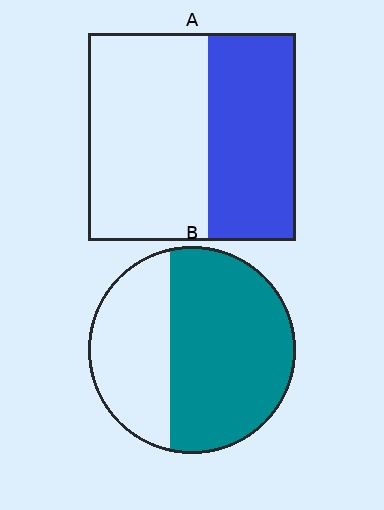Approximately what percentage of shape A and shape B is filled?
A is approximately 40% and B is approximately 65%.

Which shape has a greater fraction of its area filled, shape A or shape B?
Shape B.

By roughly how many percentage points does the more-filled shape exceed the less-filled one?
By roughly 20 percentage points (B over A).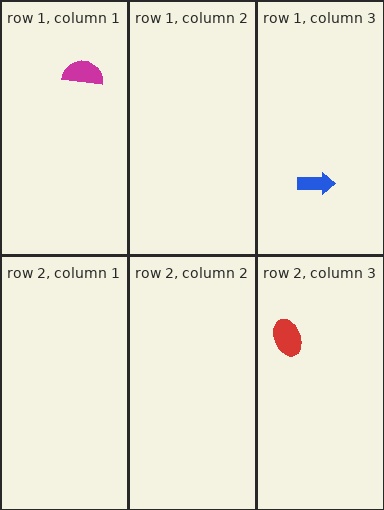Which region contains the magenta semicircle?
The row 1, column 1 region.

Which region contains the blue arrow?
The row 1, column 3 region.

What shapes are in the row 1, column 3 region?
The blue arrow.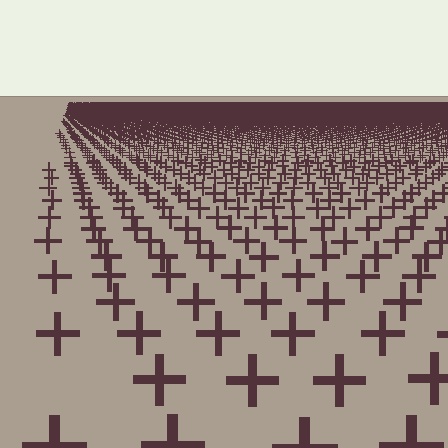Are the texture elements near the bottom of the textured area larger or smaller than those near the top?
Larger. Near the bottom, elements are closer to the viewer and appear at a bigger on-screen size.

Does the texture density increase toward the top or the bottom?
Density increases toward the top.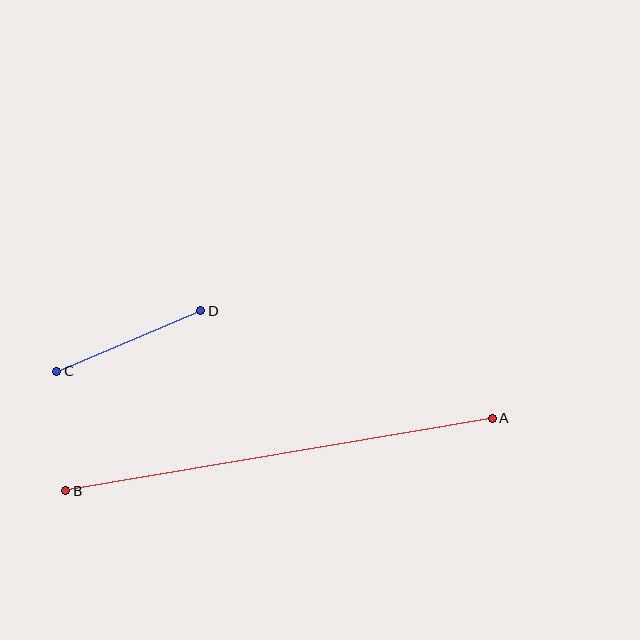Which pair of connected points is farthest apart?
Points A and B are farthest apart.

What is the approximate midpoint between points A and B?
The midpoint is at approximately (279, 454) pixels.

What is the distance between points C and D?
The distance is approximately 156 pixels.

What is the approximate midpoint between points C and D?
The midpoint is at approximately (129, 341) pixels.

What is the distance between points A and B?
The distance is approximately 433 pixels.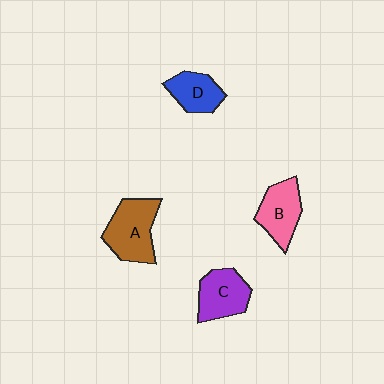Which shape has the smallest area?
Shape D (blue).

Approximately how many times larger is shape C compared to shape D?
Approximately 1.2 times.